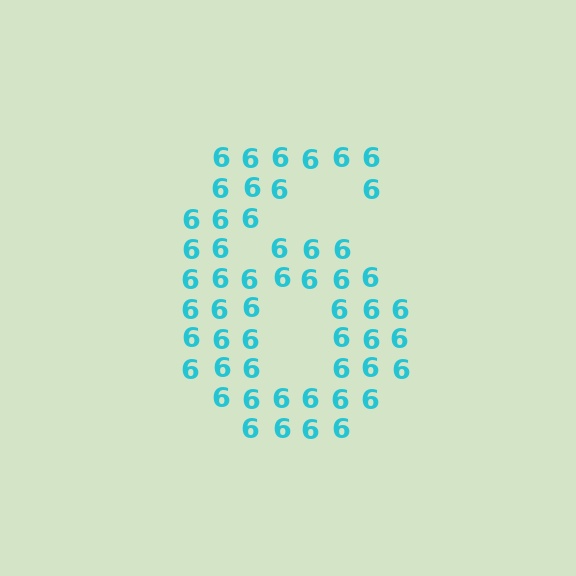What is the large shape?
The large shape is the digit 6.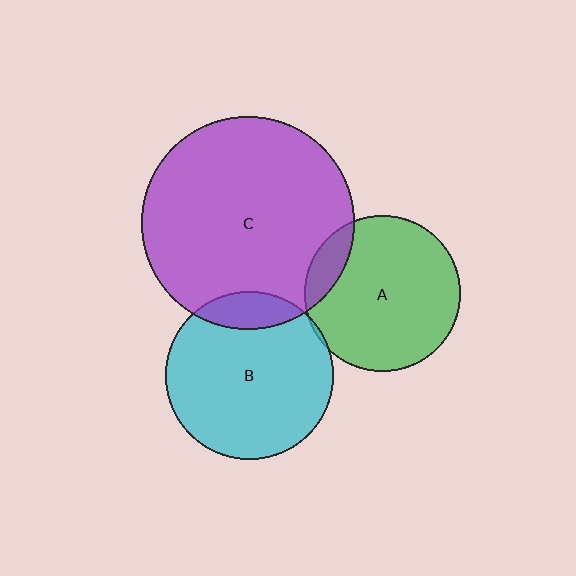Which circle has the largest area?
Circle C (purple).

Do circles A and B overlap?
Yes.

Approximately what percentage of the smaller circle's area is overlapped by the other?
Approximately 5%.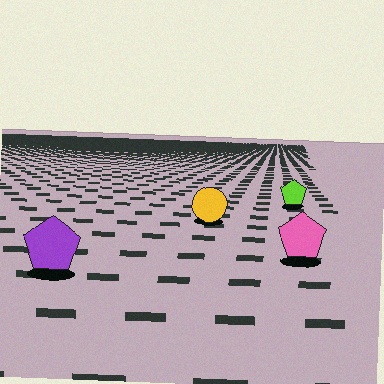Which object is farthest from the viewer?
The lime pentagon is farthest from the viewer. It appears smaller and the ground texture around it is denser.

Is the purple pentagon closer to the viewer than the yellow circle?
Yes. The purple pentagon is closer — you can tell from the texture gradient: the ground texture is coarser near it.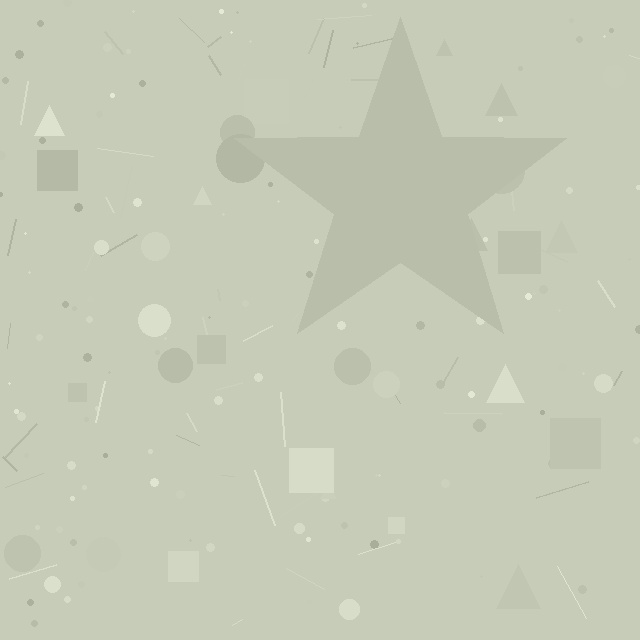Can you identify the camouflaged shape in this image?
The camouflaged shape is a star.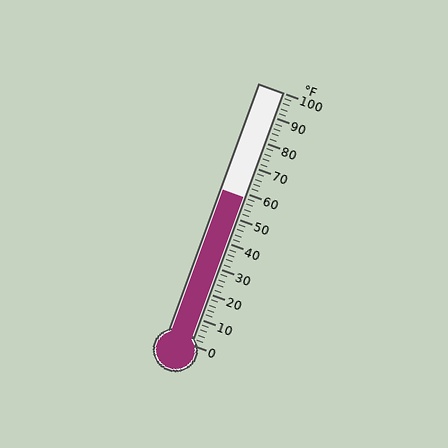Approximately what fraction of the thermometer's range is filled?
The thermometer is filled to approximately 60% of its range.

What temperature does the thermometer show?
The thermometer shows approximately 58°F.